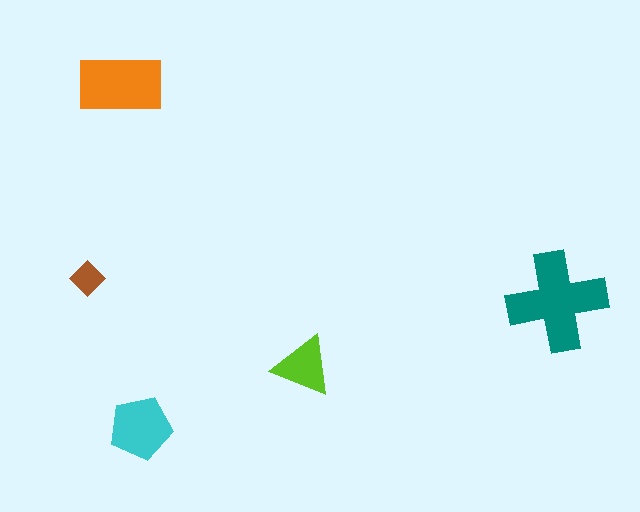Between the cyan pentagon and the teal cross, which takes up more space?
The teal cross.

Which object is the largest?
The teal cross.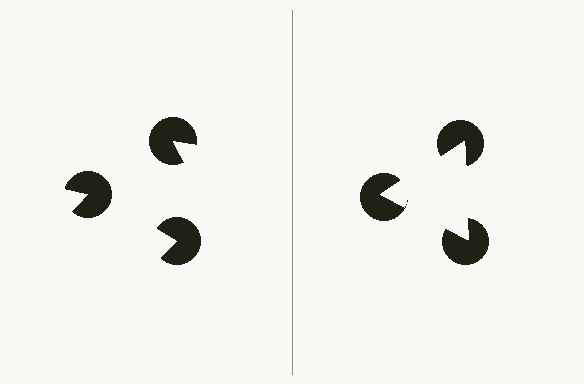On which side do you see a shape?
An illusory triangle appears on the right side. On the left side the wedge cuts are rotated, so no coherent shape forms.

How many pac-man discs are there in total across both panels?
6 — 3 on each side.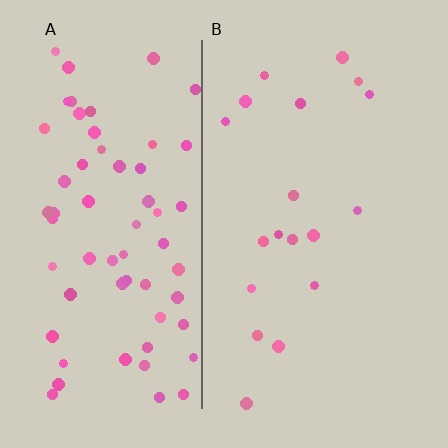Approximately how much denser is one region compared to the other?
Approximately 3.4× — region A over region B.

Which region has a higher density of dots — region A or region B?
A (the left).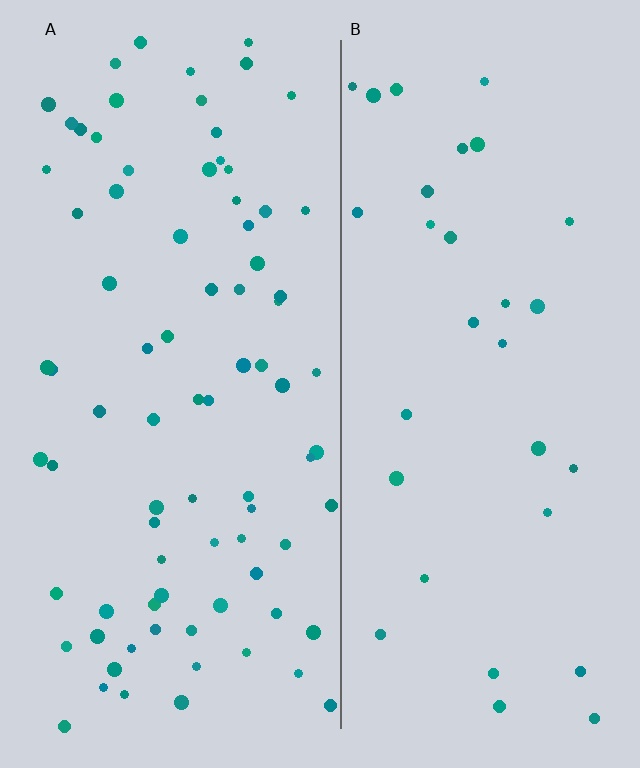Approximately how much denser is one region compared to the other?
Approximately 2.6× — region A over region B.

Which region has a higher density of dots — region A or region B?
A (the left).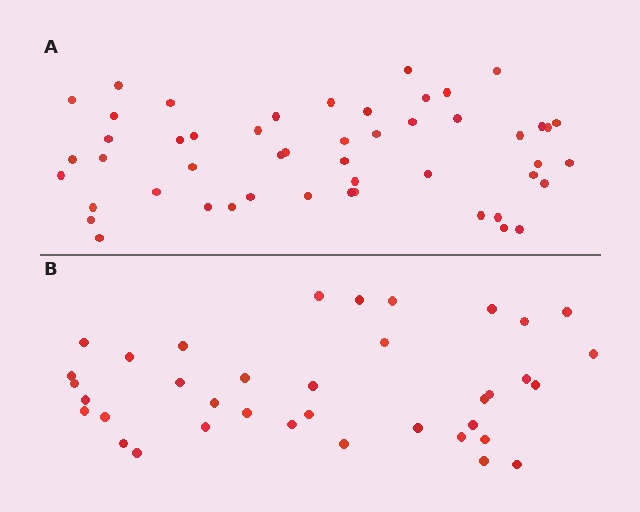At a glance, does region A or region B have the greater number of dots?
Region A (the top region) has more dots.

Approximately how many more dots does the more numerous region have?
Region A has approximately 15 more dots than region B.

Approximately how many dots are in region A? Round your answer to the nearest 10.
About 50 dots.